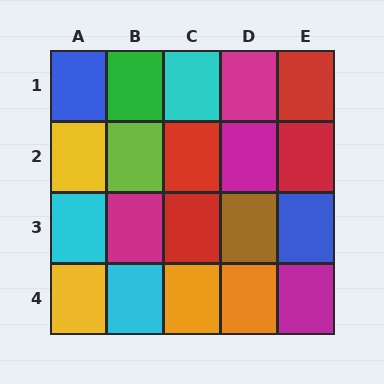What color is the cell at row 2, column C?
Red.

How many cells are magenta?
4 cells are magenta.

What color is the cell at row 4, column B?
Cyan.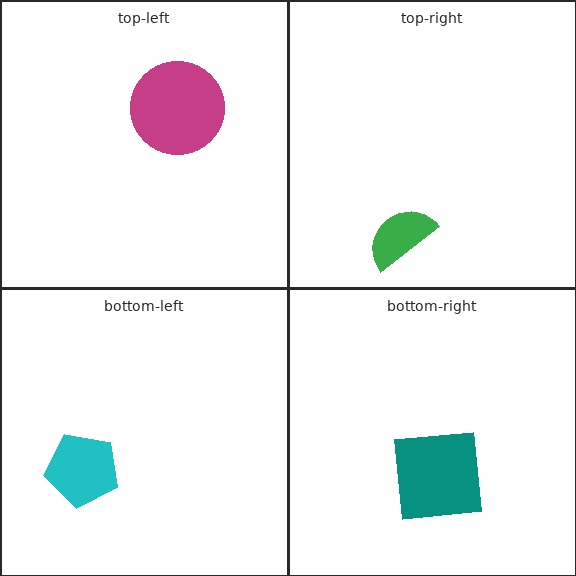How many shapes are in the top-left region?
1.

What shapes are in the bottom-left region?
The cyan pentagon.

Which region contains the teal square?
The bottom-right region.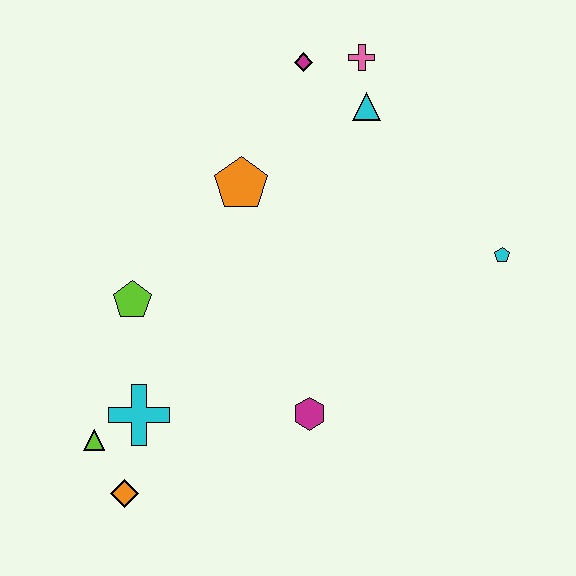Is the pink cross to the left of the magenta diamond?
No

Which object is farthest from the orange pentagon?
The orange diamond is farthest from the orange pentagon.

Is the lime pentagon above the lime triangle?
Yes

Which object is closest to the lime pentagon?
The cyan cross is closest to the lime pentagon.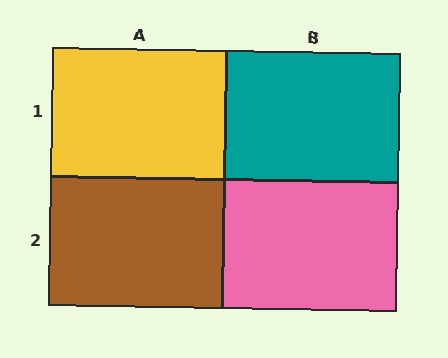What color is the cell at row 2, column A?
Brown.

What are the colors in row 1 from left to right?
Yellow, teal.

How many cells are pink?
1 cell is pink.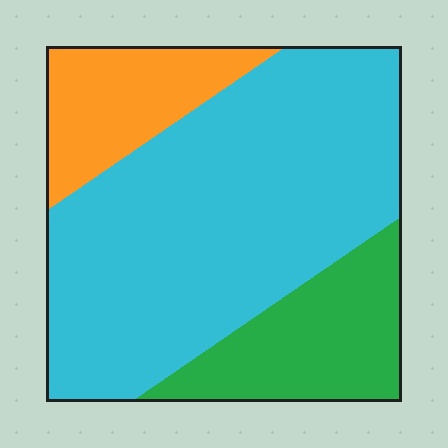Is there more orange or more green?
Green.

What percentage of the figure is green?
Green covers about 20% of the figure.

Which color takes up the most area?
Cyan, at roughly 65%.